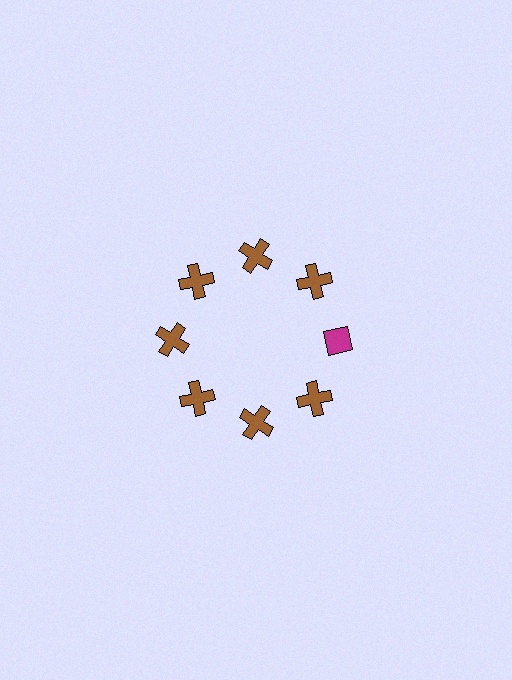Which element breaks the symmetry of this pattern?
The magenta diamond at roughly the 3 o'clock position breaks the symmetry. All other shapes are brown crosses.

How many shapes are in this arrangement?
There are 8 shapes arranged in a ring pattern.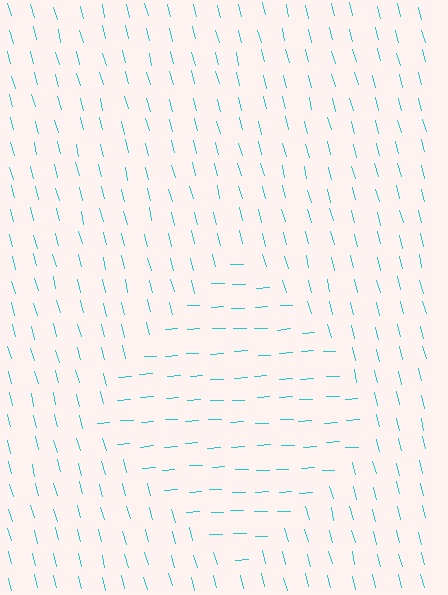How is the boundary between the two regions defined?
The boundary is defined purely by a change in line orientation (approximately 77 degrees difference). All lines are the same color and thickness.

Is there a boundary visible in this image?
Yes, there is a texture boundary formed by a change in line orientation.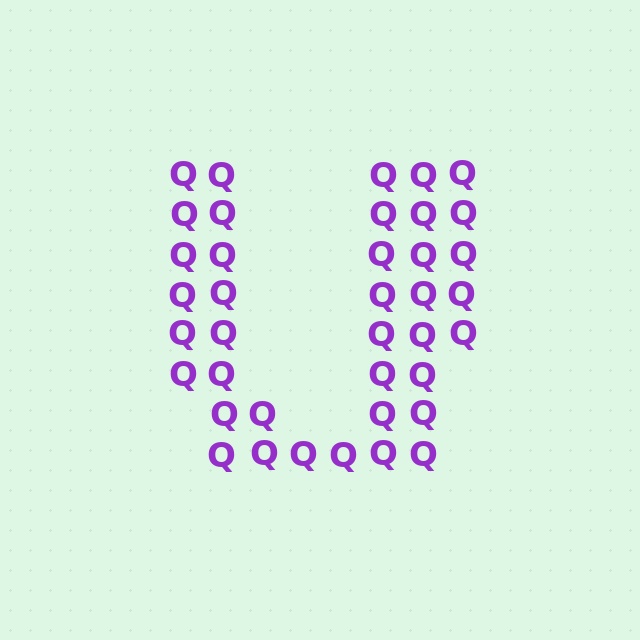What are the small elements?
The small elements are letter Q's.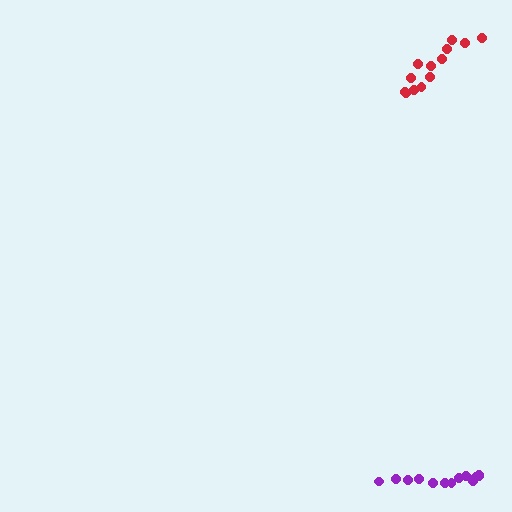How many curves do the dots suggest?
There are 2 distinct paths.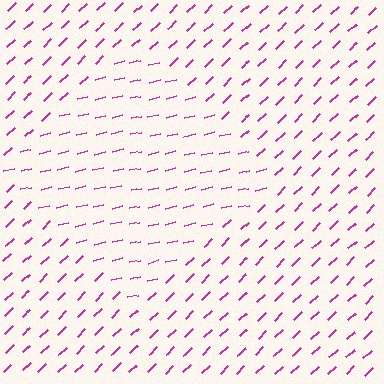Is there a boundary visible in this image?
Yes, there is a texture boundary formed by a change in line orientation.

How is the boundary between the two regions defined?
The boundary is defined purely by a change in line orientation (approximately 30 degrees difference). All lines are the same color and thickness.